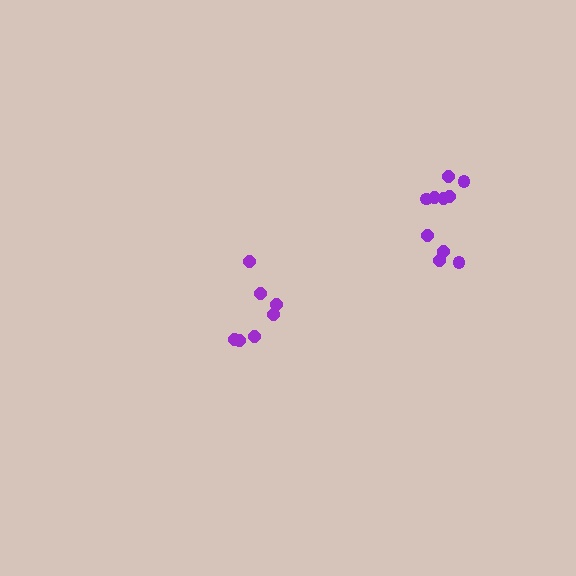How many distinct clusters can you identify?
There are 2 distinct clusters.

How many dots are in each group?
Group 1: 7 dots, Group 2: 10 dots (17 total).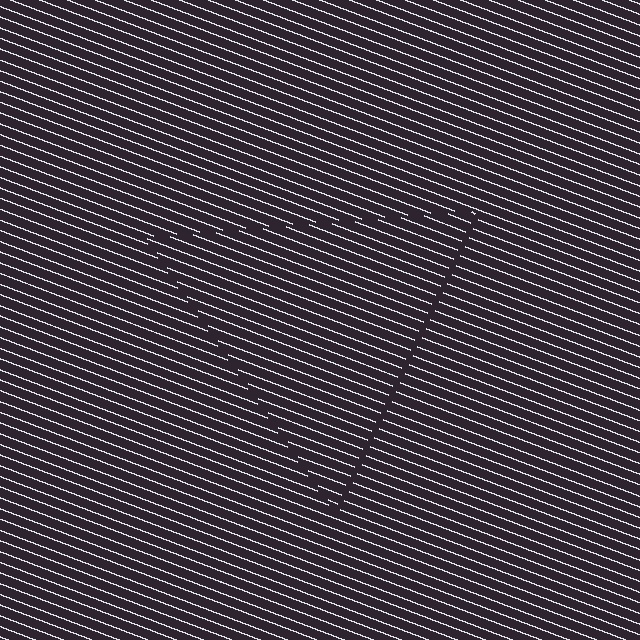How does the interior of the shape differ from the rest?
The interior of the shape contains the same grating, shifted by half a period — the contour is defined by the phase discontinuity where line-ends from the inner and outer gratings abut.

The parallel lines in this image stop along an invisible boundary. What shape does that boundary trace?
An illusory triangle. The interior of the shape contains the same grating, shifted by half a period — the contour is defined by the phase discontinuity where line-ends from the inner and outer gratings abut.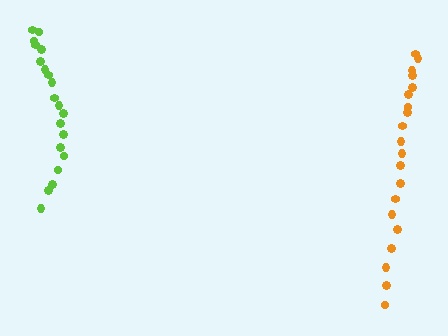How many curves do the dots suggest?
There are 2 distinct paths.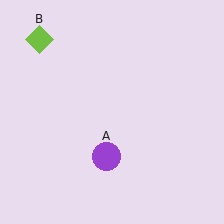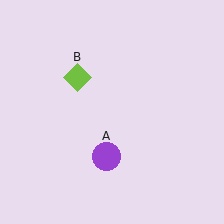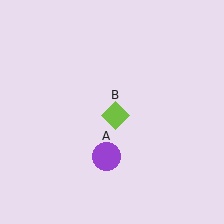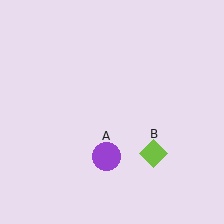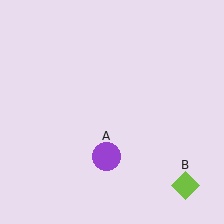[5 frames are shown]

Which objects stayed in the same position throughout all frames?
Purple circle (object A) remained stationary.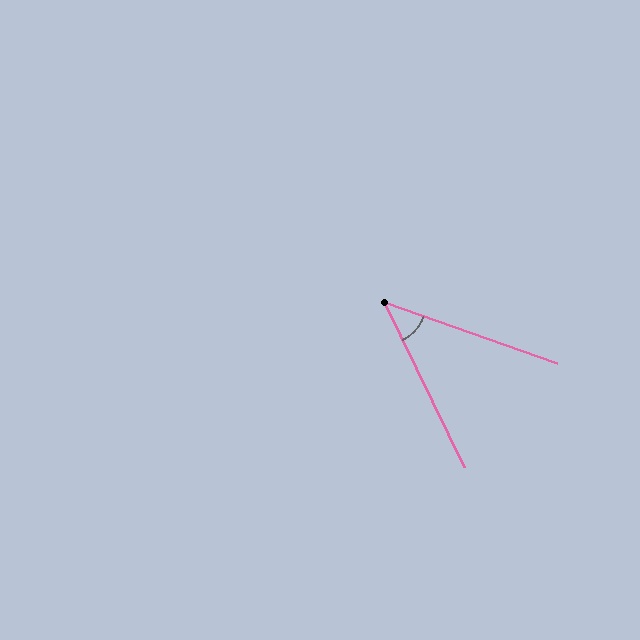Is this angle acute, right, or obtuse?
It is acute.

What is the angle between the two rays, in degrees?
Approximately 45 degrees.